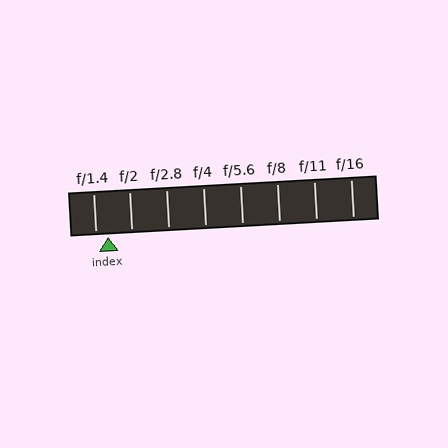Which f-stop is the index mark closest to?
The index mark is closest to f/1.4.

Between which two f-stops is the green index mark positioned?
The index mark is between f/1.4 and f/2.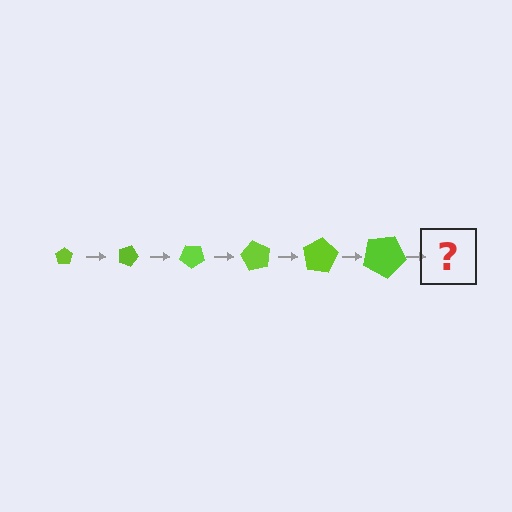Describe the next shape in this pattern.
It should be a pentagon, larger than the previous one and rotated 120 degrees from the start.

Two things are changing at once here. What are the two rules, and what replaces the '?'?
The two rules are that the pentagon grows larger each step and it rotates 20 degrees each step. The '?' should be a pentagon, larger than the previous one and rotated 120 degrees from the start.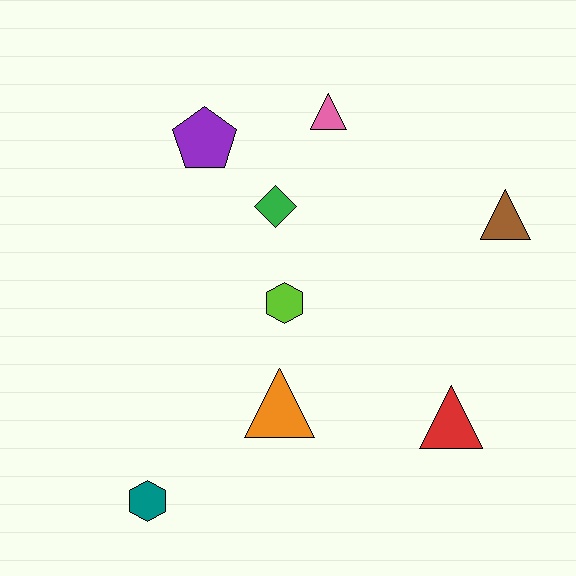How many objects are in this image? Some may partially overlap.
There are 8 objects.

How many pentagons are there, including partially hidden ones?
There is 1 pentagon.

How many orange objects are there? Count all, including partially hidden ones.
There is 1 orange object.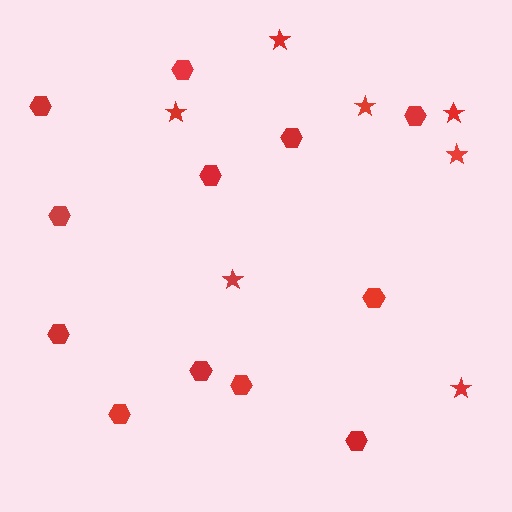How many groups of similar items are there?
There are 2 groups: one group of stars (7) and one group of hexagons (12).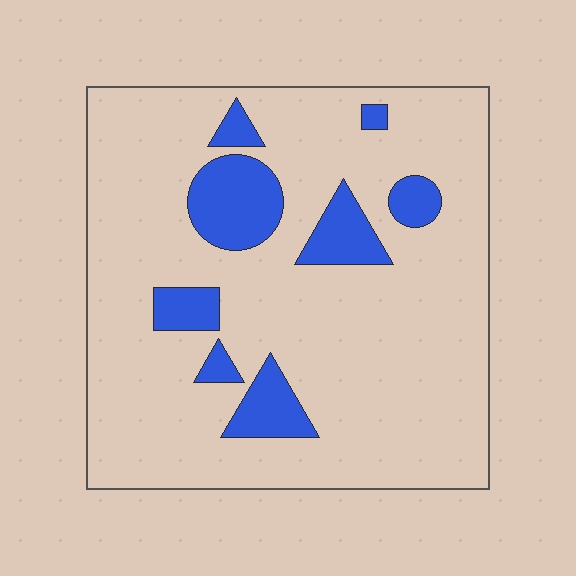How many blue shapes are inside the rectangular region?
8.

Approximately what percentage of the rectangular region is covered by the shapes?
Approximately 15%.